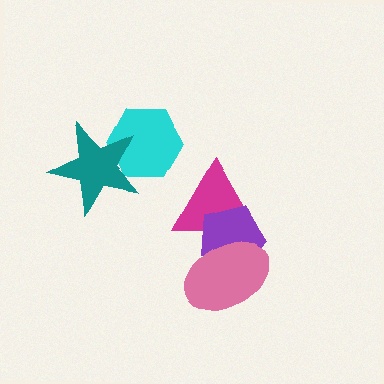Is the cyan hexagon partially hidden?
Yes, it is partially covered by another shape.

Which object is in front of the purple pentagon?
The pink ellipse is in front of the purple pentagon.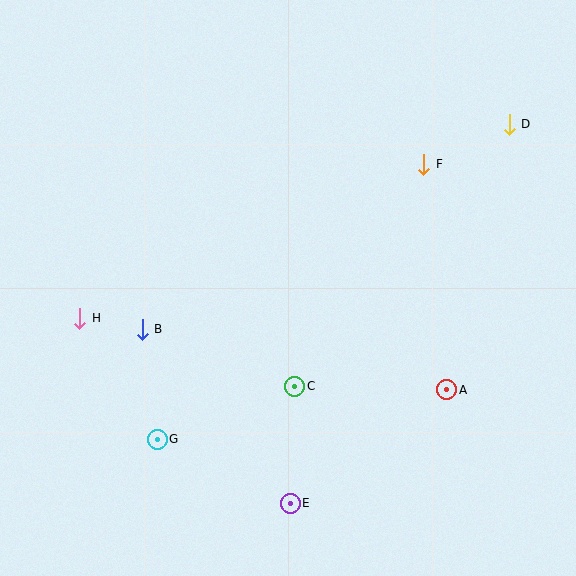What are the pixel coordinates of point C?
Point C is at (295, 386).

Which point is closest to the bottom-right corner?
Point A is closest to the bottom-right corner.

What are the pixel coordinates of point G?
Point G is at (157, 439).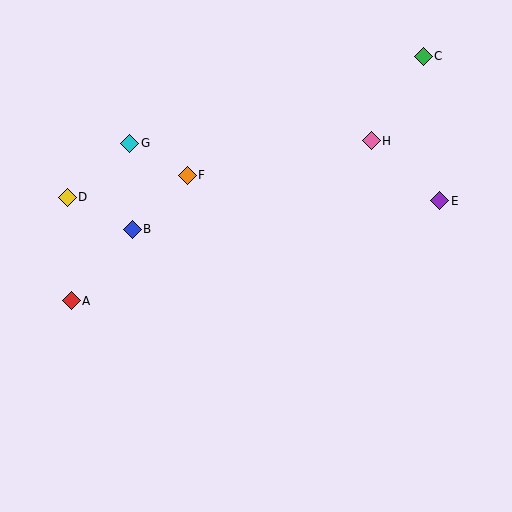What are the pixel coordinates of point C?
Point C is at (423, 56).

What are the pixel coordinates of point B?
Point B is at (132, 229).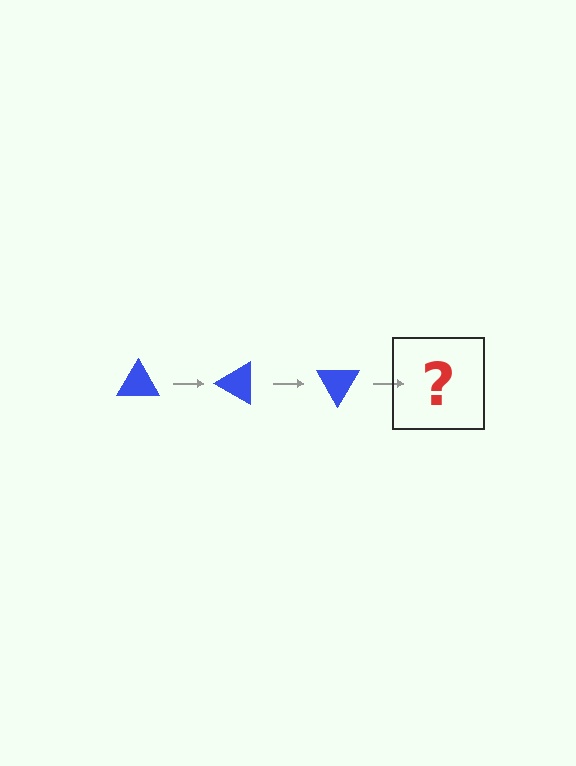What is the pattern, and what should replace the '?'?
The pattern is that the triangle rotates 30 degrees each step. The '?' should be a blue triangle rotated 90 degrees.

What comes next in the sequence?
The next element should be a blue triangle rotated 90 degrees.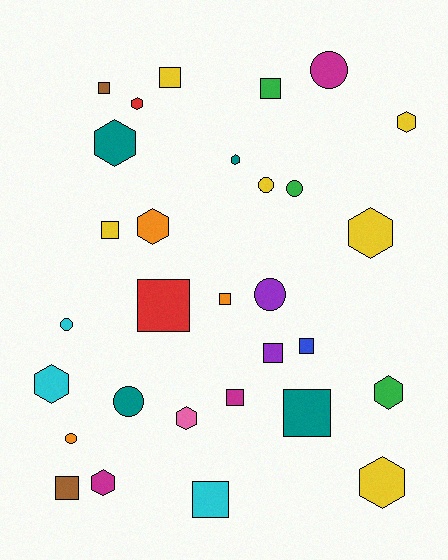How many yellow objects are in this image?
There are 6 yellow objects.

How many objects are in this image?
There are 30 objects.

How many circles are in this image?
There are 7 circles.